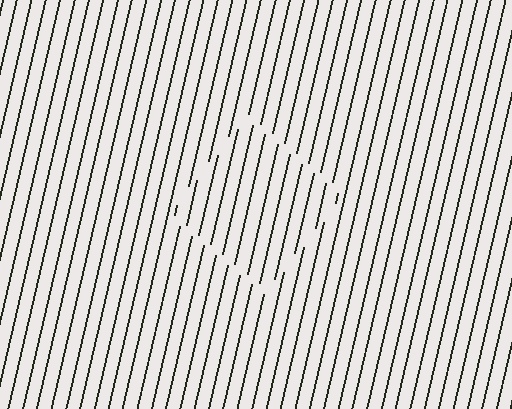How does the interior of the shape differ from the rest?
The interior of the shape contains the same grating, shifted by half a period — the contour is defined by the phase discontinuity where line-ends from the inner and outer gratings abut.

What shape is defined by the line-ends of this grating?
An illusory square. The interior of the shape contains the same grating, shifted by half a period — the contour is defined by the phase discontinuity where line-ends from the inner and outer gratings abut.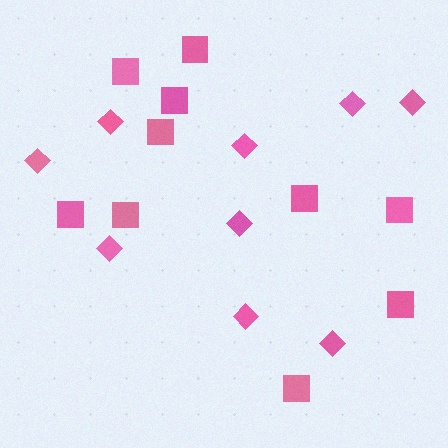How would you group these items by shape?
There are 2 groups: one group of diamonds (9) and one group of squares (10).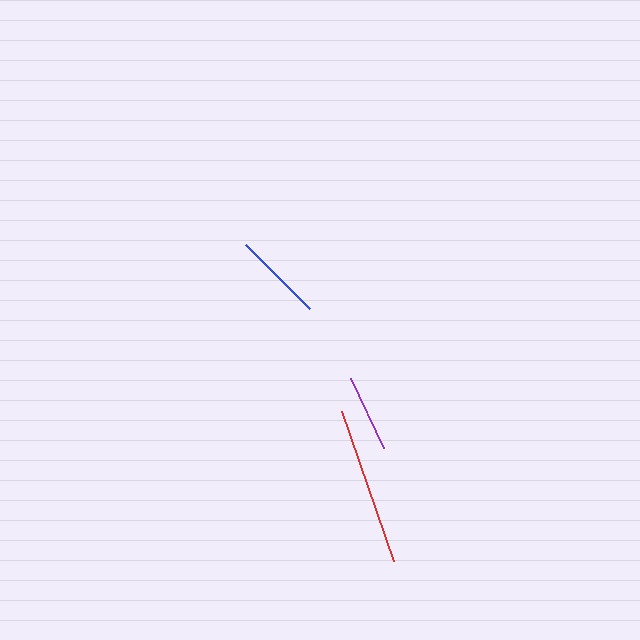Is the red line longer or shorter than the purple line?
The red line is longer than the purple line.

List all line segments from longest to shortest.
From longest to shortest: red, blue, purple.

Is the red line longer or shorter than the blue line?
The red line is longer than the blue line.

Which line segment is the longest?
The red line is the longest at approximately 158 pixels.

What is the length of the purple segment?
The purple segment is approximately 78 pixels long.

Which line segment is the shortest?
The purple line is the shortest at approximately 78 pixels.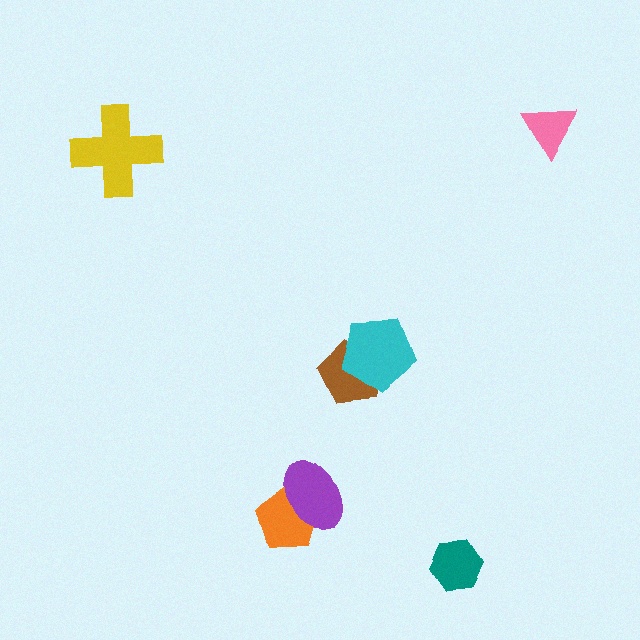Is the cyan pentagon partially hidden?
No, no other shape covers it.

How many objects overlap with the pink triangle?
0 objects overlap with the pink triangle.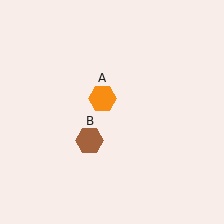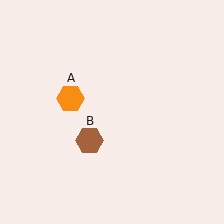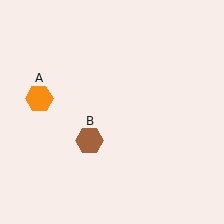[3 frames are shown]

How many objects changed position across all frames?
1 object changed position: orange hexagon (object A).